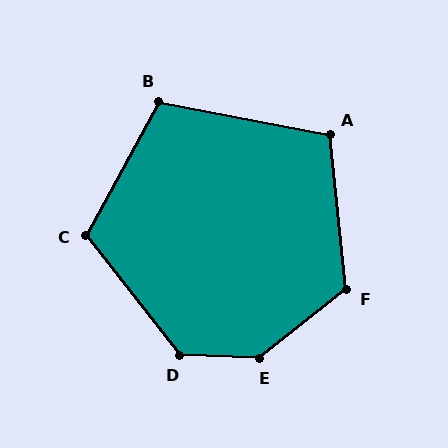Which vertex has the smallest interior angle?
A, at approximately 107 degrees.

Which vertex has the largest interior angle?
E, at approximately 140 degrees.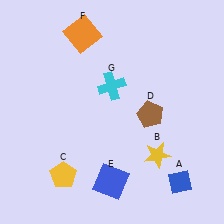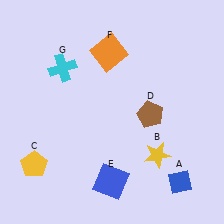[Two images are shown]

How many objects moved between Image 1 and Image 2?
3 objects moved between the two images.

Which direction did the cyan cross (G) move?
The cyan cross (G) moved left.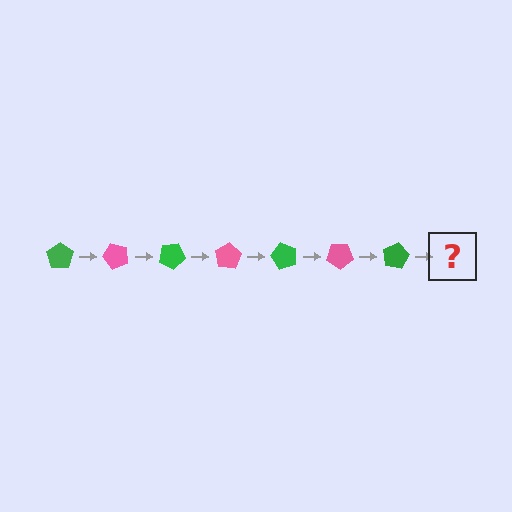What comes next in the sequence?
The next element should be a pink pentagon, rotated 350 degrees from the start.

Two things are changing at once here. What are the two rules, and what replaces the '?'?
The two rules are that it rotates 50 degrees each step and the color cycles through green and pink. The '?' should be a pink pentagon, rotated 350 degrees from the start.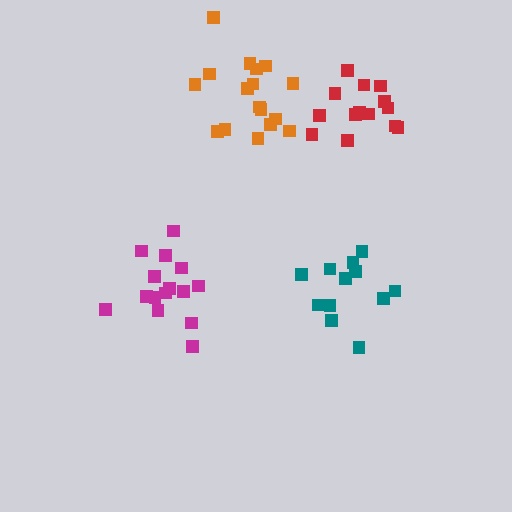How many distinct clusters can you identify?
There are 4 distinct clusters.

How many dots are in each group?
Group 1: 14 dots, Group 2: 15 dots, Group 3: 12 dots, Group 4: 17 dots (58 total).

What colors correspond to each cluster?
The clusters are colored: red, magenta, teal, orange.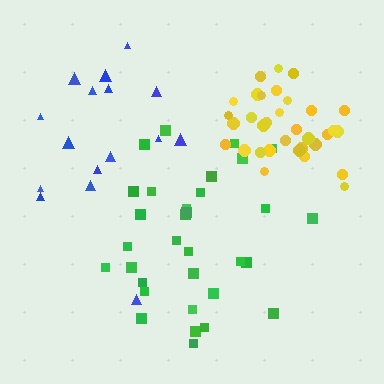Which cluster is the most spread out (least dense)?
Blue.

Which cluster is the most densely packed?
Yellow.